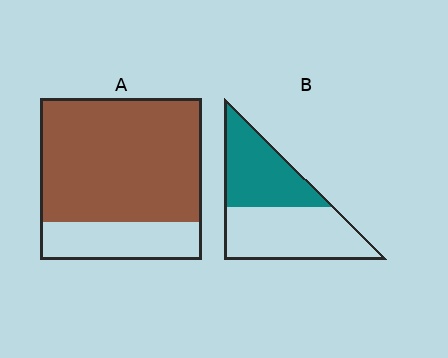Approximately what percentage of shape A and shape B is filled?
A is approximately 75% and B is approximately 45%.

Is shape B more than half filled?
No.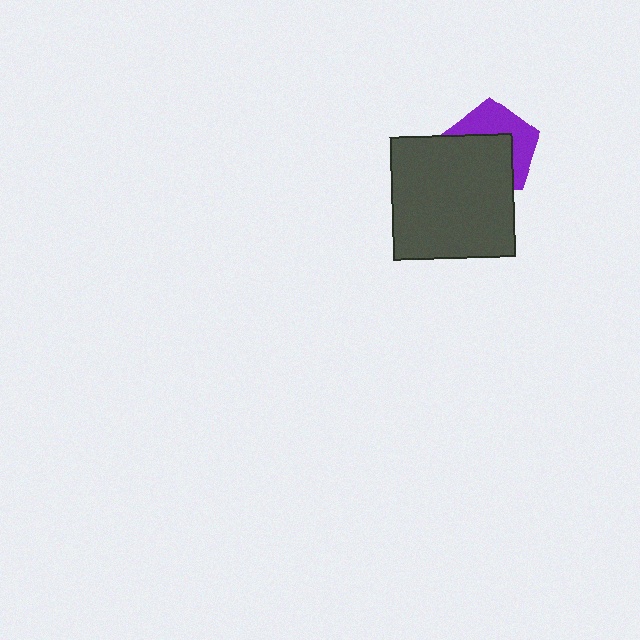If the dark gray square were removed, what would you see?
You would see the complete purple pentagon.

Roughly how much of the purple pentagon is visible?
About half of it is visible (roughly 46%).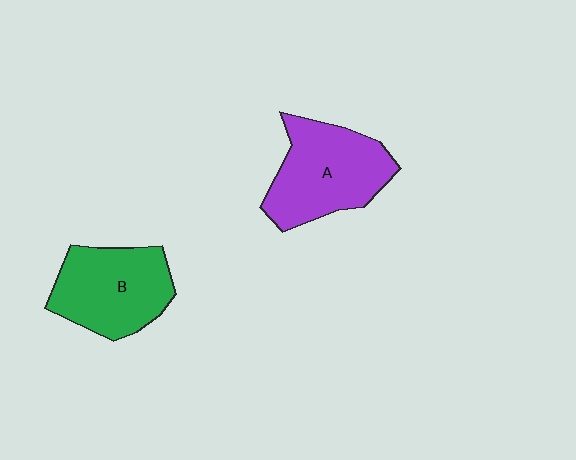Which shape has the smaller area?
Shape B (green).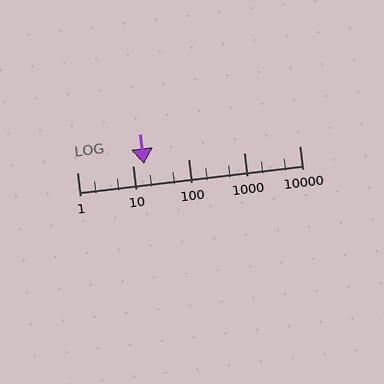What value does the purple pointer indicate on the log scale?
The pointer indicates approximately 16.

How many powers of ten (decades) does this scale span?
The scale spans 4 decades, from 1 to 10000.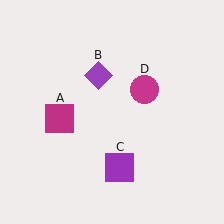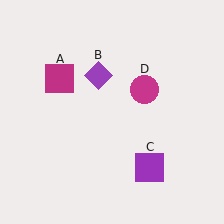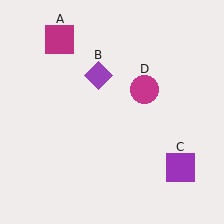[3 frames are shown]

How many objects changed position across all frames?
2 objects changed position: magenta square (object A), purple square (object C).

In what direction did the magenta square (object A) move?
The magenta square (object A) moved up.